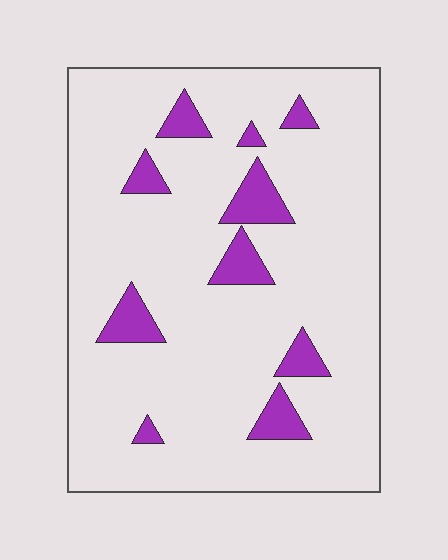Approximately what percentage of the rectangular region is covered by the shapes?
Approximately 10%.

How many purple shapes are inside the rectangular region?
10.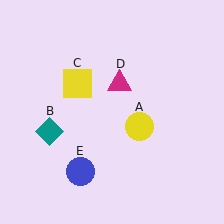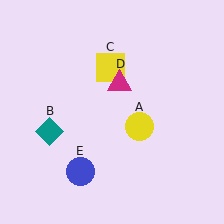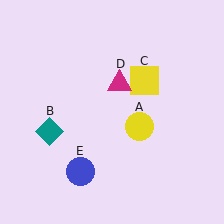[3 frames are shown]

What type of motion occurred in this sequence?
The yellow square (object C) rotated clockwise around the center of the scene.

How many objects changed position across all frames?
1 object changed position: yellow square (object C).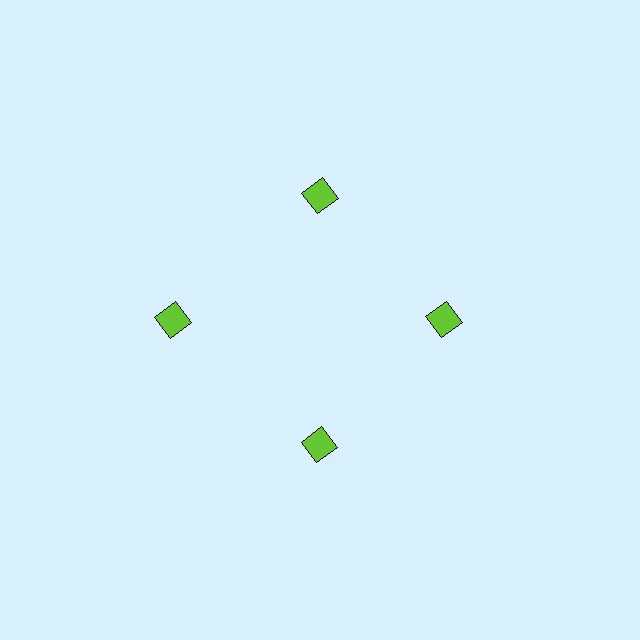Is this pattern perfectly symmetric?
No. The 4 lime squares are arranged in a ring, but one element near the 9 o'clock position is pushed outward from the center, breaking the 4-fold rotational symmetry.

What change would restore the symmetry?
The symmetry would be restored by moving it inward, back onto the ring so that all 4 squares sit at equal angles and equal distance from the center.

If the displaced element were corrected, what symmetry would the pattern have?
It would have 4-fold rotational symmetry — the pattern would map onto itself every 90 degrees.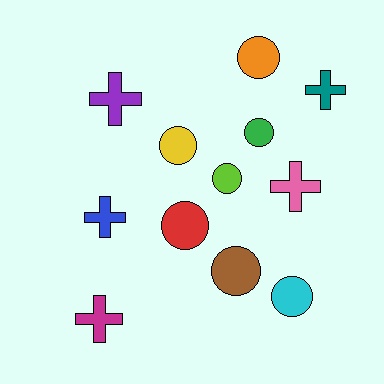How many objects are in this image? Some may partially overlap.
There are 12 objects.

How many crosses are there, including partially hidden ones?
There are 5 crosses.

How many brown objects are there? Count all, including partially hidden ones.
There is 1 brown object.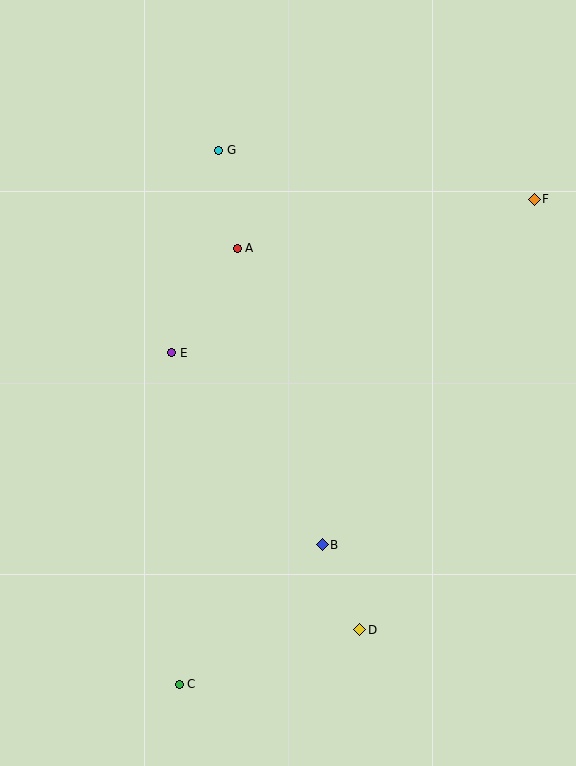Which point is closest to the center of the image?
Point E at (172, 353) is closest to the center.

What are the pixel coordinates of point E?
Point E is at (172, 353).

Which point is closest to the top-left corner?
Point G is closest to the top-left corner.